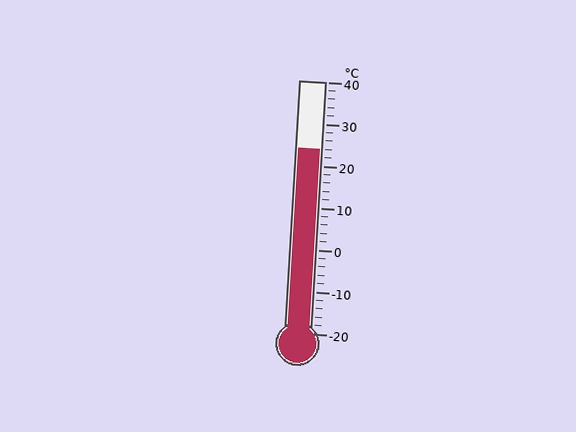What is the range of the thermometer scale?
The thermometer scale ranges from -20°C to 40°C.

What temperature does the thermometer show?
The thermometer shows approximately 24°C.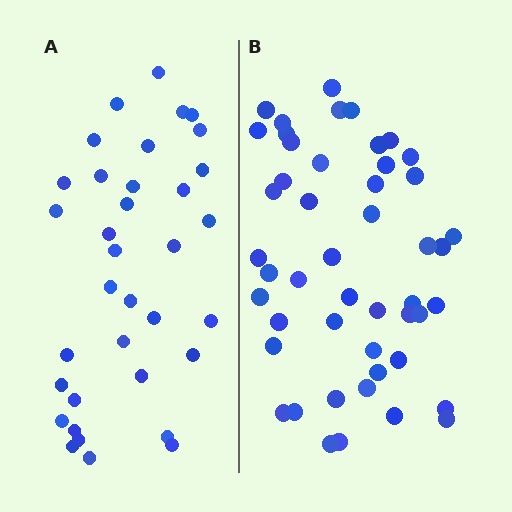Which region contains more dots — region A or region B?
Region B (the right region) has more dots.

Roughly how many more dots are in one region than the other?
Region B has approximately 15 more dots than region A.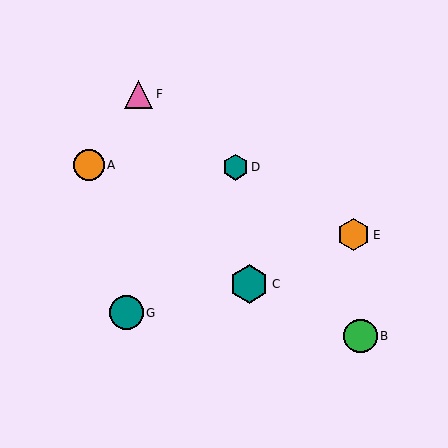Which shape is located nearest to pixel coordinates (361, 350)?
The green circle (labeled B) at (360, 336) is nearest to that location.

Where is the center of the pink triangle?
The center of the pink triangle is at (139, 94).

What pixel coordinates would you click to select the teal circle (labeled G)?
Click at (126, 313) to select the teal circle G.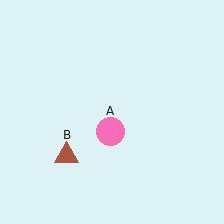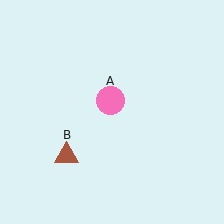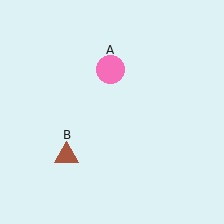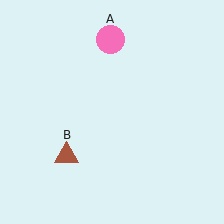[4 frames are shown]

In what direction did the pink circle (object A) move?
The pink circle (object A) moved up.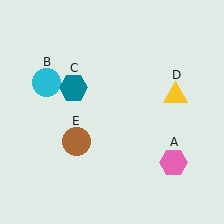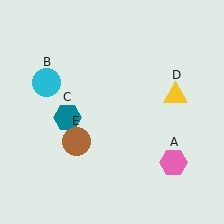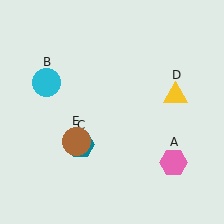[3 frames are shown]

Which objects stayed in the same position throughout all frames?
Pink hexagon (object A) and cyan circle (object B) and yellow triangle (object D) and brown circle (object E) remained stationary.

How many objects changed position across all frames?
1 object changed position: teal hexagon (object C).